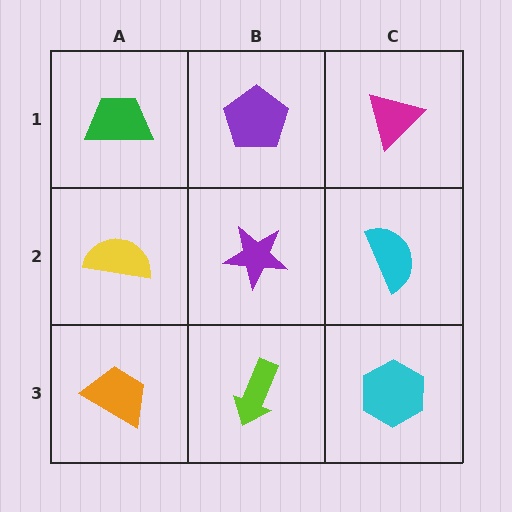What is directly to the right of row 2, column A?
A purple star.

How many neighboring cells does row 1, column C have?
2.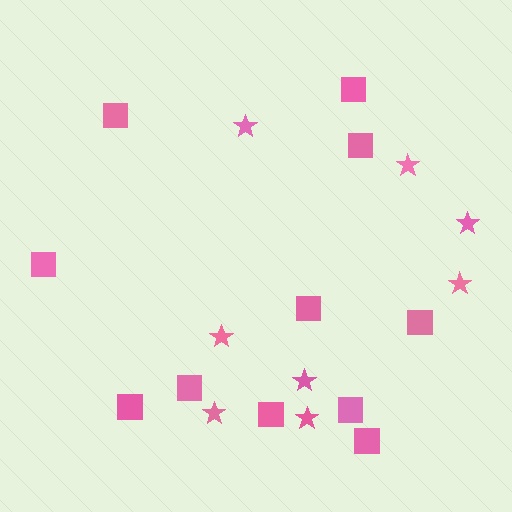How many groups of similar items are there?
There are 2 groups: one group of squares (11) and one group of stars (8).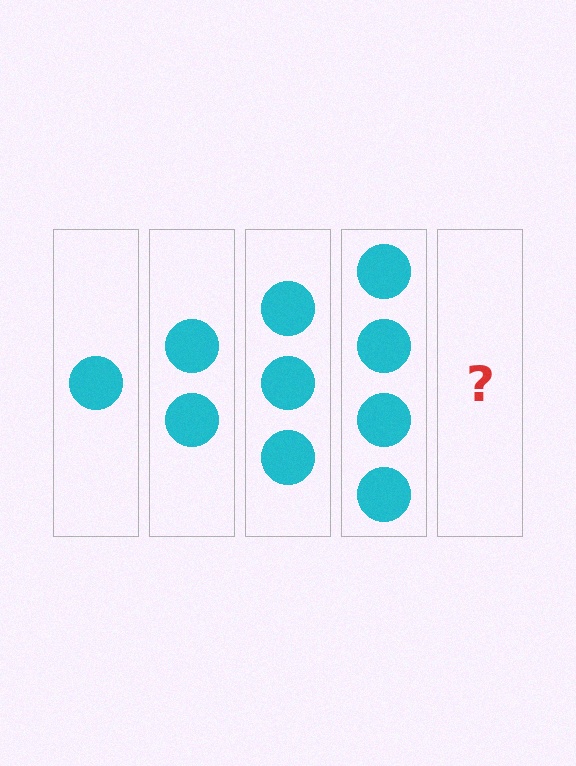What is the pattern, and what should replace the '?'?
The pattern is that each step adds one more circle. The '?' should be 5 circles.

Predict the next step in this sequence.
The next step is 5 circles.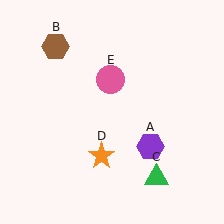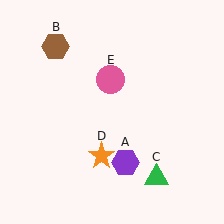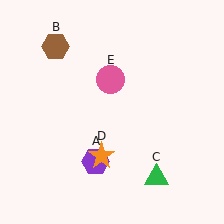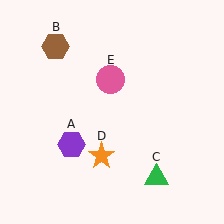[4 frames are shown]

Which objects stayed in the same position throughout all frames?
Brown hexagon (object B) and green triangle (object C) and orange star (object D) and pink circle (object E) remained stationary.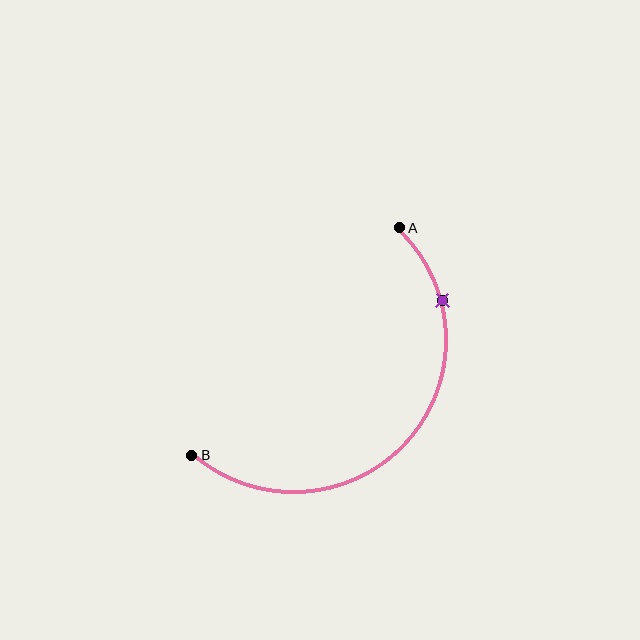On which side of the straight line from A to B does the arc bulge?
The arc bulges below and to the right of the straight line connecting A and B.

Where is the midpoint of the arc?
The arc midpoint is the point on the curve farthest from the straight line joining A and B. It sits below and to the right of that line.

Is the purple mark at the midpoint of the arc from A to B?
No. The purple mark lies on the arc but is closer to endpoint A. The arc midpoint would be at the point on the curve equidistant along the arc from both A and B.